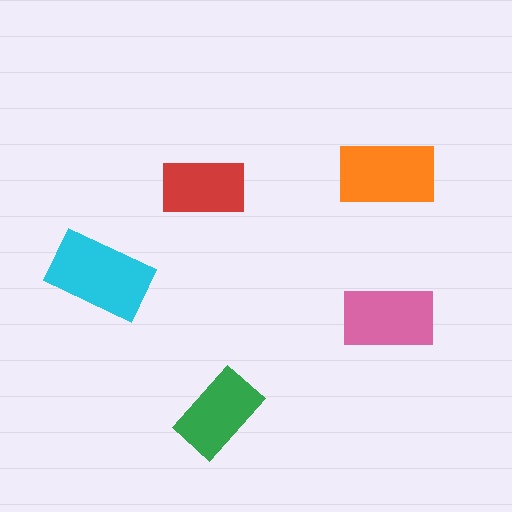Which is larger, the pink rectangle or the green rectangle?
The pink one.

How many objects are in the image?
There are 5 objects in the image.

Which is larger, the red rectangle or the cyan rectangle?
The cyan one.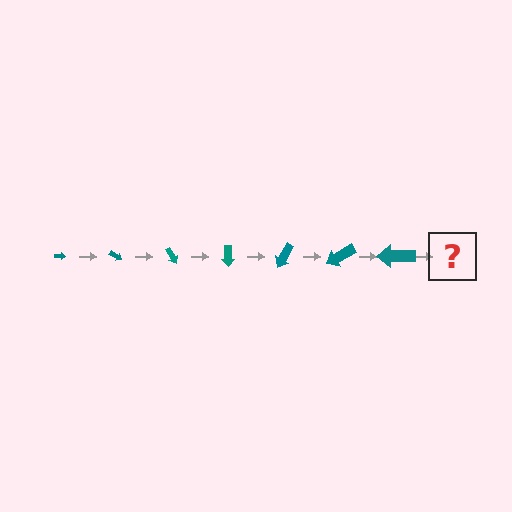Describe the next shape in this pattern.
It should be an arrow, larger than the previous one and rotated 210 degrees from the start.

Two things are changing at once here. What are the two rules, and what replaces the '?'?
The two rules are that the arrow grows larger each step and it rotates 30 degrees each step. The '?' should be an arrow, larger than the previous one and rotated 210 degrees from the start.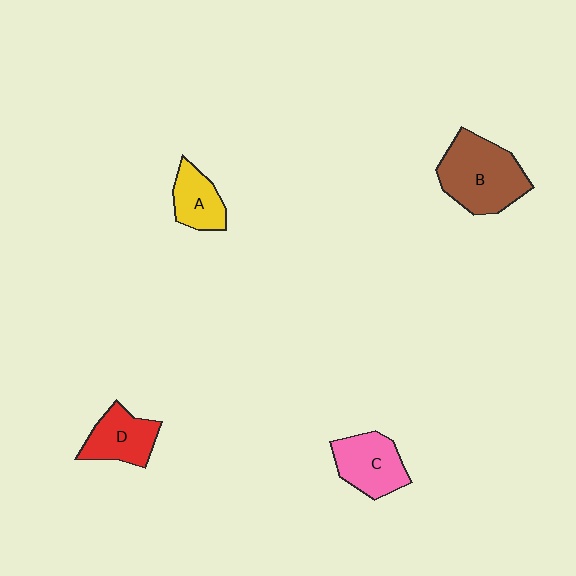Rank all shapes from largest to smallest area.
From largest to smallest: B (brown), C (pink), D (red), A (yellow).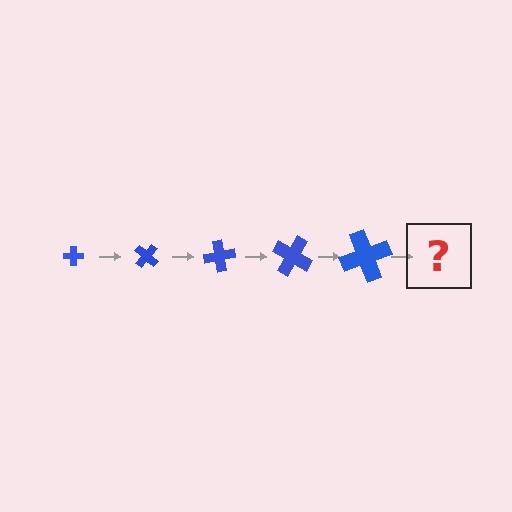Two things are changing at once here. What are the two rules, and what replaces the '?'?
The two rules are that the cross grows larger each step and it rotates 40 degrees each step. The '?' should be a cross, larger than the previous one and rotated 200 degrees from the start.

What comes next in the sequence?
The next element should be a cross, larger than the previous one and rotated 200 degrees from the start.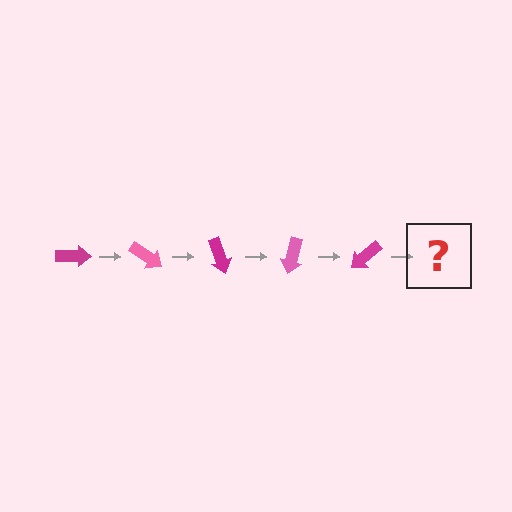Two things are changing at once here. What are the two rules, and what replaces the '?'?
The two rules are that it rotates 35 degrees each step and the color cycles through magenta and pink. The '?' should be a pink arrow, rotated 175 degrees from the start.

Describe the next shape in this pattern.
It should be a pink arrow, rotated 175 degrees from the start.